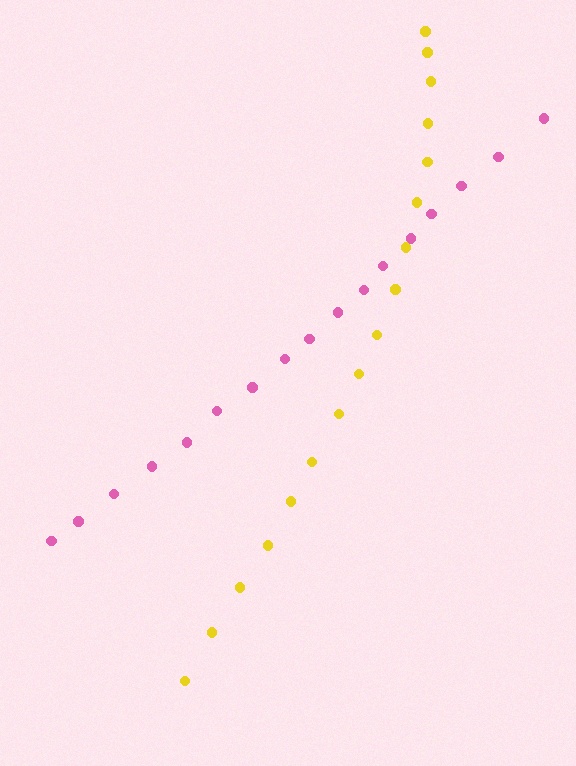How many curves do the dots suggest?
There are 2 distinct paths.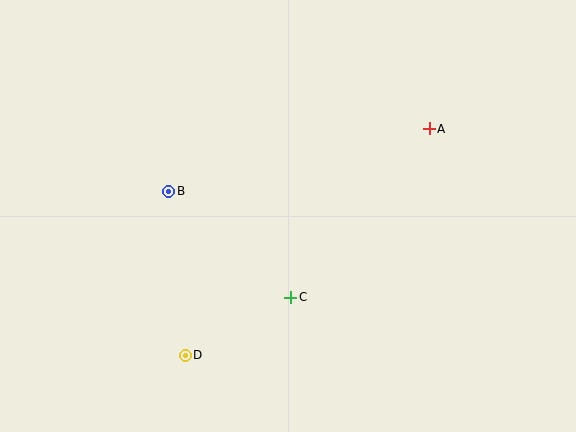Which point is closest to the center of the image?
Point C at (291, 297) is closest to the center.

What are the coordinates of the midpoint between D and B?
The midpoint between D and B is at (177, 273).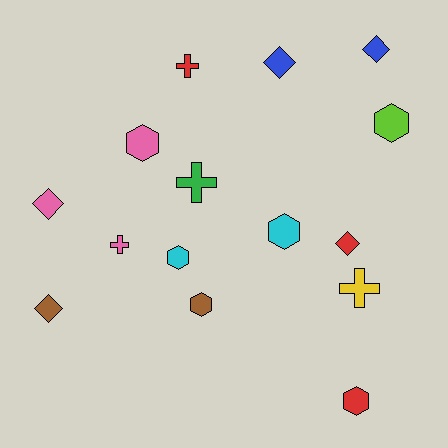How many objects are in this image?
There are 15 objects.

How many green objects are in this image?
There is 1 green object.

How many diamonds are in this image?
There are 5 diamonds.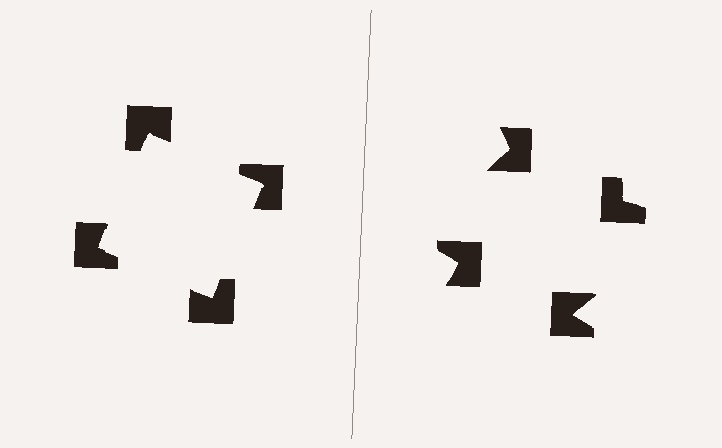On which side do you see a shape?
An illusory square appears on the left side. On the right side the wedge cuts are rotated, so no coherent shape forms.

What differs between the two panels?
The notched squares are positioned identically on both sides; only the wedge orientations differ. On the left they align to a square; on the right they are misaligned.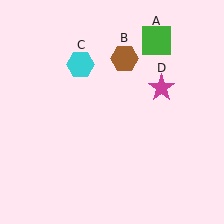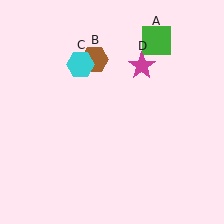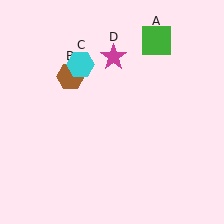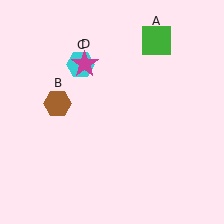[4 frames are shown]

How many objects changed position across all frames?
2 objects changed position: brown hexagon (object B), magenta star (object D).